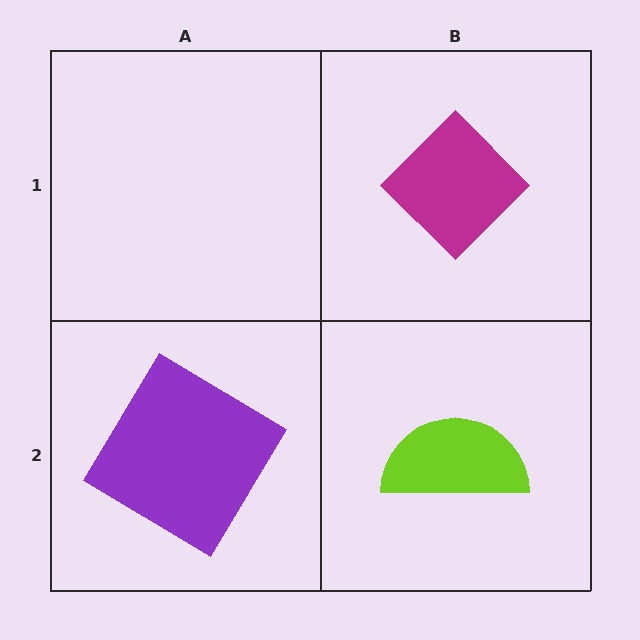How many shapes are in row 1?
1 shape.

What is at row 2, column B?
A lime semicircle.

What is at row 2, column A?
A purple diamond.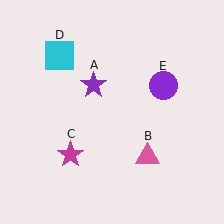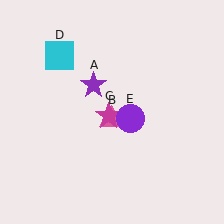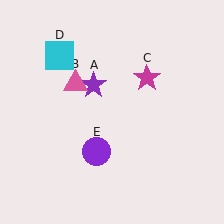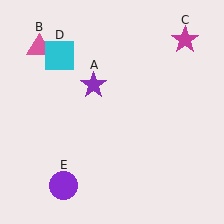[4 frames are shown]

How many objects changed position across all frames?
3 objects changed position: pink triangle (object B), magenta star (object C), purple circle (object E).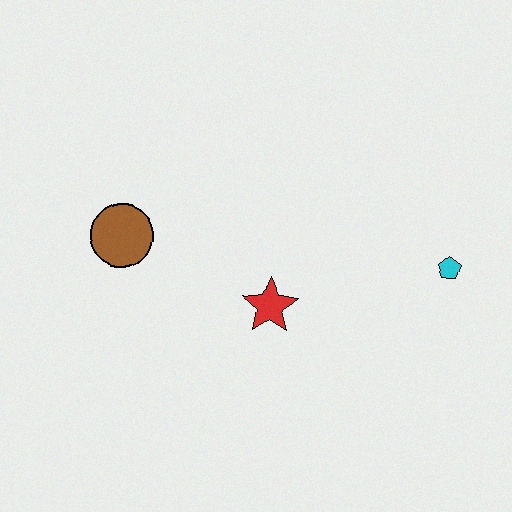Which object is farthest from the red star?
The cyan pentagon is farthest from the red star.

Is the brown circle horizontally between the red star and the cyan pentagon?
No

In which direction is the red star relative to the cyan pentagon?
The red star is to the left of the cyan pentagon.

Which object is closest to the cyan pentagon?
The red star is closest to the cyan pentagon.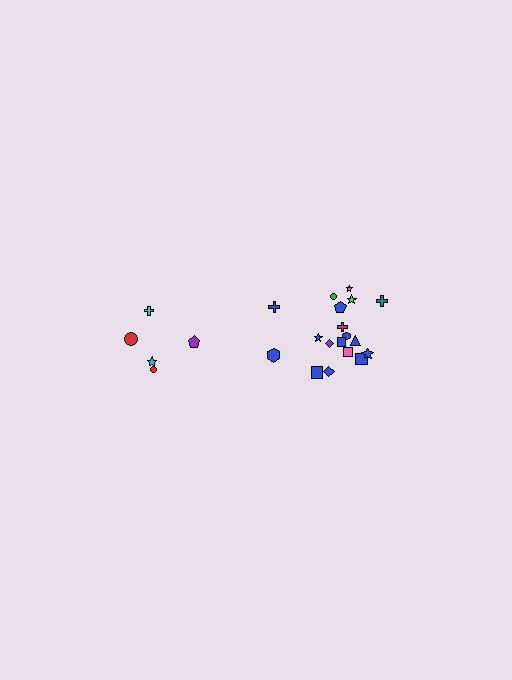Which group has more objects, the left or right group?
The right group.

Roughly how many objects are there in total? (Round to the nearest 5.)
Roughly 25 objects in total.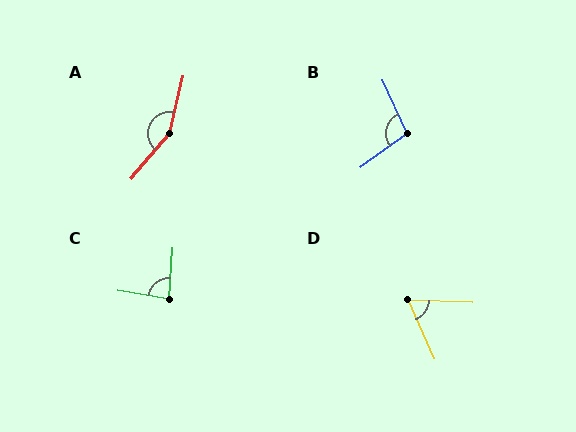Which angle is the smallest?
D, at approximately 65 degrees.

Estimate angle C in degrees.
Approximately 84 degrees.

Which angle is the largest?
A, at approximately 153 degrees.